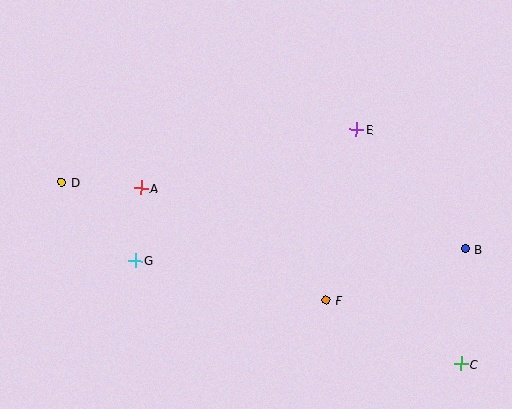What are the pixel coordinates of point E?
Point E is at (356, 129).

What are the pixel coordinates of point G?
Point G is at (135, 260).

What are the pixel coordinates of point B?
Point B is at (465, 249).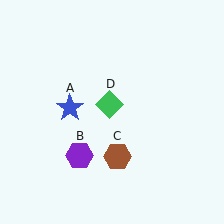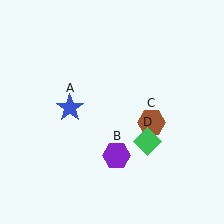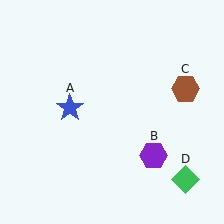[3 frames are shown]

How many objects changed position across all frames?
3 objects changed position: purple hexagon (object B), brown hexagon (object C), green diamond (object D).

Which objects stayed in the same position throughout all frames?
Blue star (object A) remained stationary.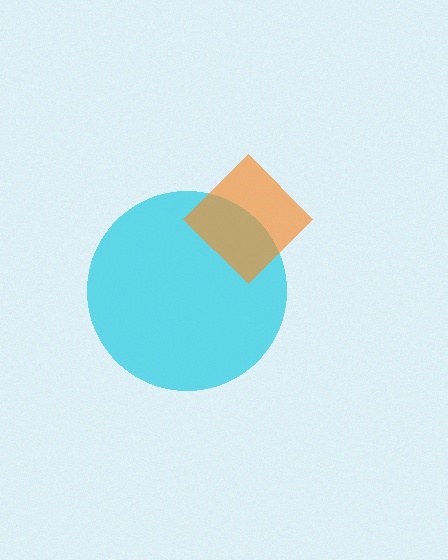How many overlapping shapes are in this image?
There are 2 overlapping shapes in the image.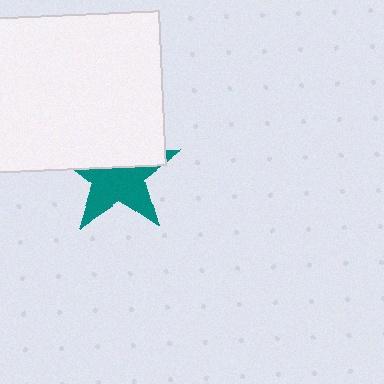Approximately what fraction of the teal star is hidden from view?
Roughly 45% of the teal star is hidden behind the white rectangle.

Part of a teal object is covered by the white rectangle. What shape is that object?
It is a star.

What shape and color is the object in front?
The object in front is a white rectangle.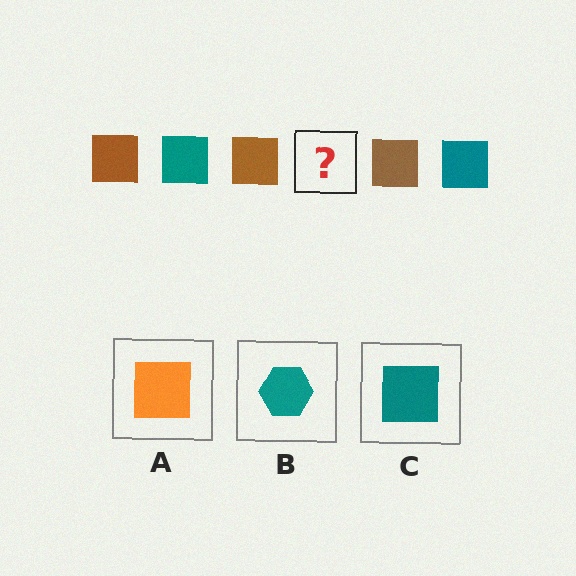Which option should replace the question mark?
Option C.